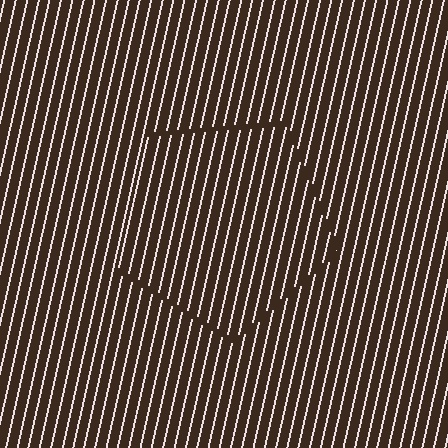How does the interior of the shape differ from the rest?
The interior of the shape contains the same grating, shifted by half a period — the contour is defined by the phase discontinuity where line-ends from the inner and outer gratings abut.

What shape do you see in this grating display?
An illusory pentagon. The interior of the shape contains the same grating, shifted by half a period — the contour is defined by the phase discontinuity where line-ends from the inner and outer gratings abut.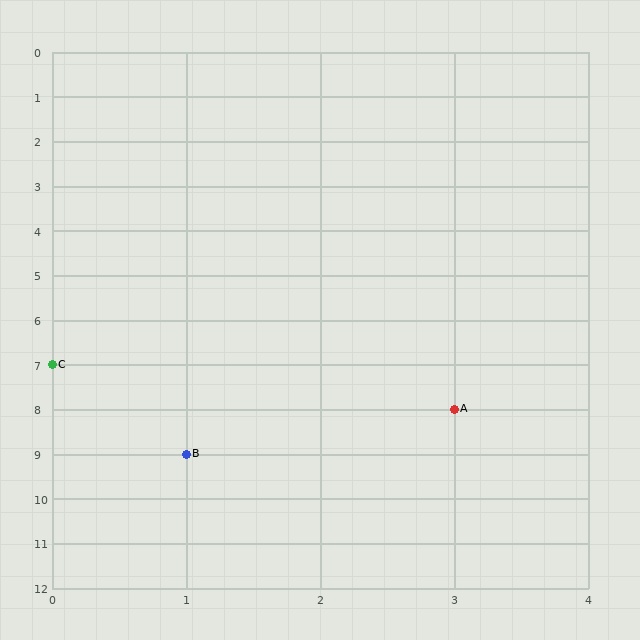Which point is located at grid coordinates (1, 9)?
Point B is at (1, 9).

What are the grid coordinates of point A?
Point A is at grid coordinates (3, 8).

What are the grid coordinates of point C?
Point C is at grid coordinates (0, 7).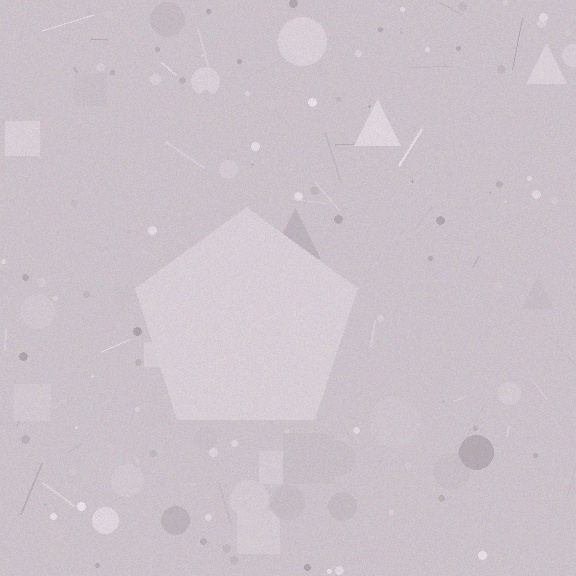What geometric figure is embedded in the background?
A pentagon is embedded in the background.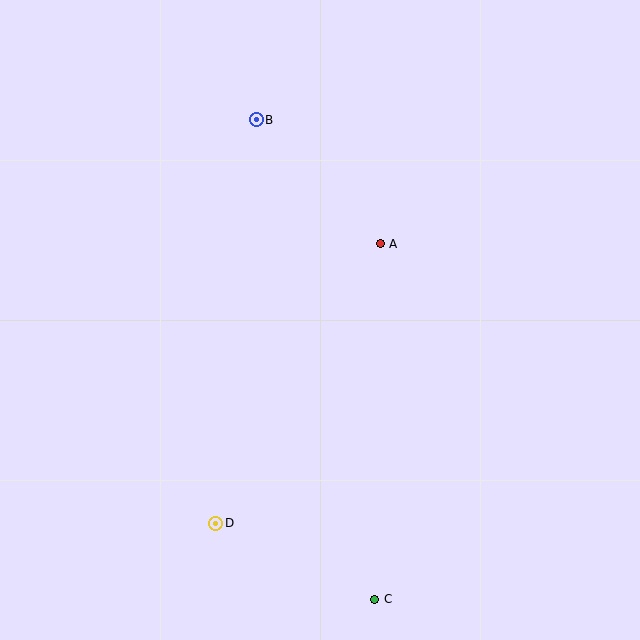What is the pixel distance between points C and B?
The distance between C and B is 494 pixels.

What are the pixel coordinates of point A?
Point A is at (380, 244).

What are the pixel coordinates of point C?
Point C is at (375, 599).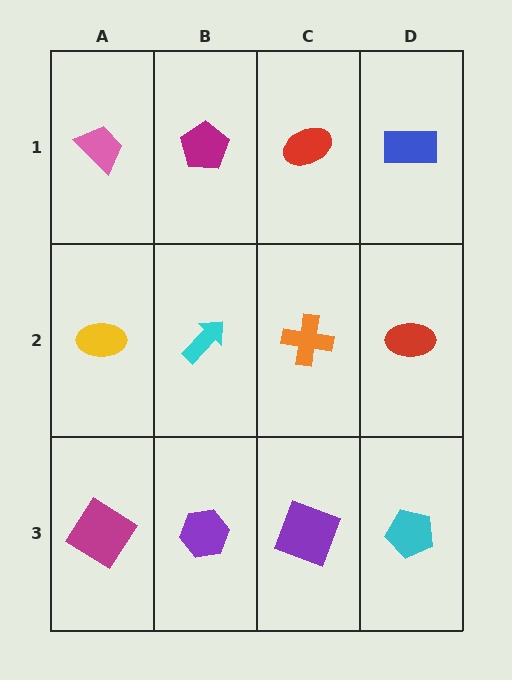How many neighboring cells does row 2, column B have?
4.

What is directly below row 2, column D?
A cyan pentagon.